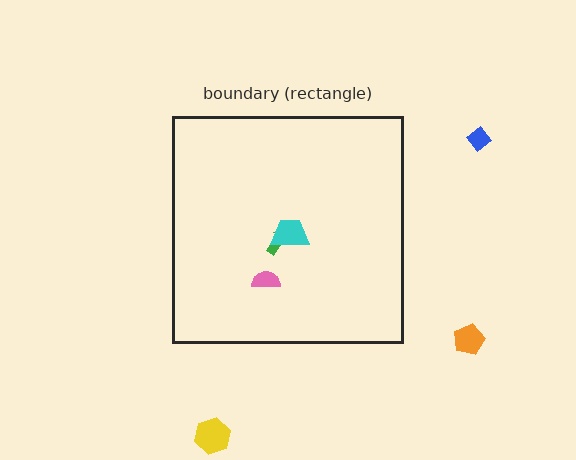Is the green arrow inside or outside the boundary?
Inside.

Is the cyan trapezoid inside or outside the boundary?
Inside.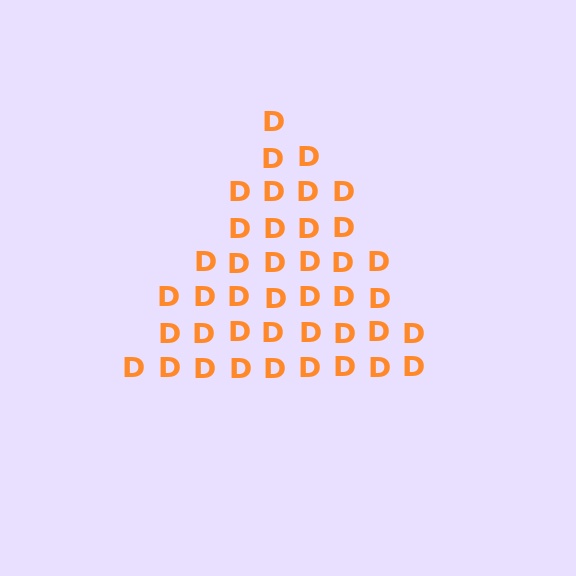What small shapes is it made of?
It is made of small letter D's.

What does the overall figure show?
The overall figure shows a triangle.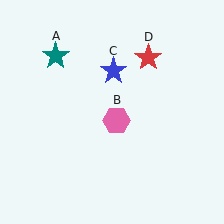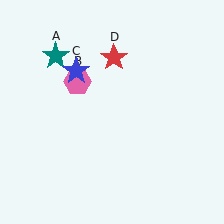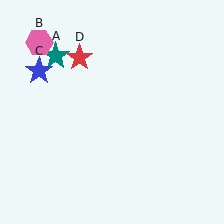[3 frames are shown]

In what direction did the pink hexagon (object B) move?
The pink hexagon (object B) moved up and to the left.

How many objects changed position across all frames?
3 objects changed position: pink hexagon (object B), blue star (object C), red star (object D).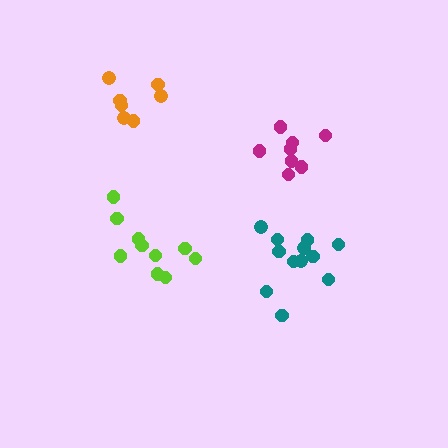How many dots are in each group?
Group 1: 12 dots, Group 2: 10 dots, Group 3: 8 dots, Group 4: 7 dots (37 total).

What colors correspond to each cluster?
The clusters are colored: teal, lime, magenta, orange.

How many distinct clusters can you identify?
There are 4 distinct clusters.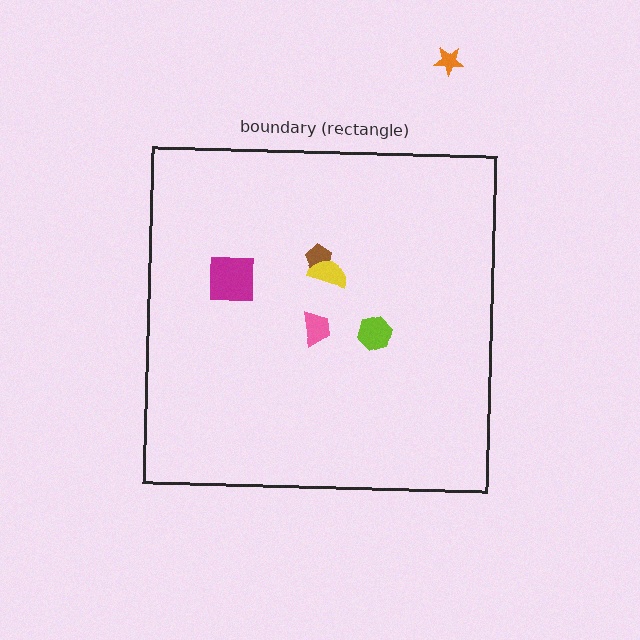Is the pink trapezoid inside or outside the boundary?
Inside.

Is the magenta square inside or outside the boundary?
Inside.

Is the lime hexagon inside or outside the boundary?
Inside.